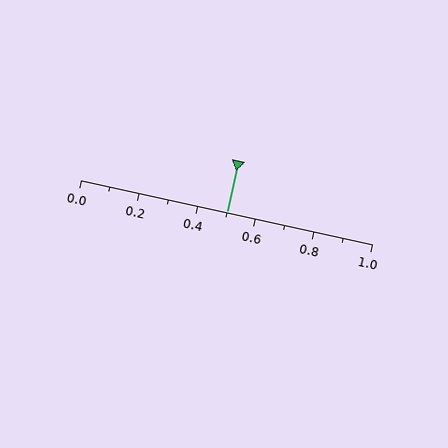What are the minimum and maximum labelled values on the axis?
The axis runs from 0.0 to 1.0.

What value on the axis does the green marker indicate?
The marker indicates approximately 0.5.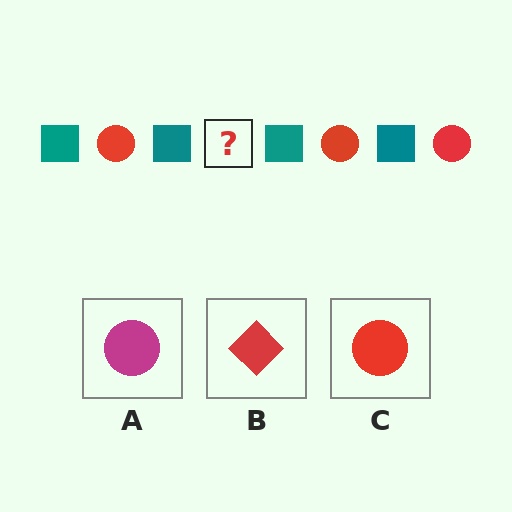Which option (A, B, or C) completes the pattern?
C.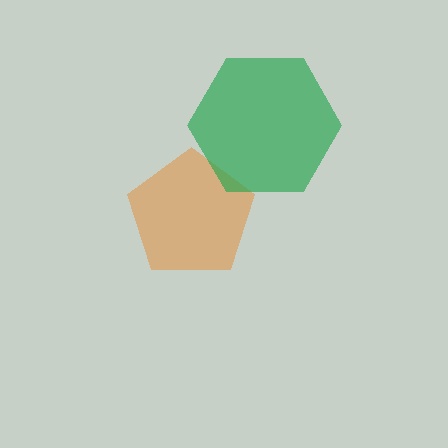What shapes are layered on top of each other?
The layered shapes are: an orange pentagon, a green hexagon.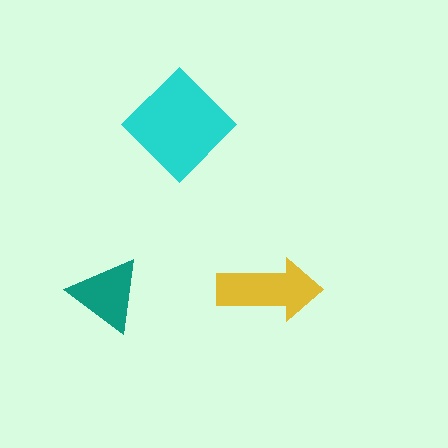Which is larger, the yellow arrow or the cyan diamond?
The cyan diamond.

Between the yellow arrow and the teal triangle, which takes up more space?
The yellow arrow.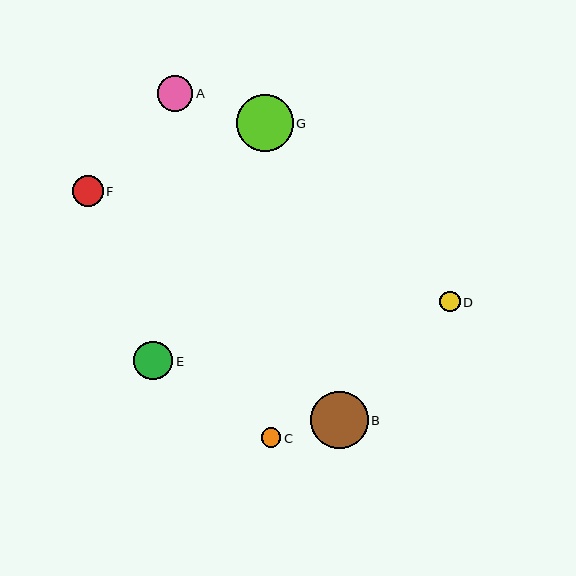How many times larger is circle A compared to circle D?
Circle A is approximately 1.7 times the size of circle D.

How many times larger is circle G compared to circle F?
Circle G is approximately 1.8 times the size of circle F.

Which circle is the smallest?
Circle C is the smallest with a size of approximately 19 pixels.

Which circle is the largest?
Circle B is the largest with a size of approximately 58 pixels.